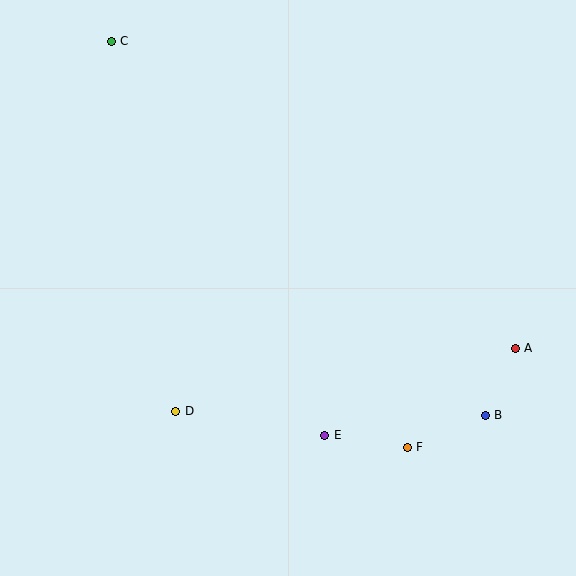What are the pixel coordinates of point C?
Point C is at (111, 41).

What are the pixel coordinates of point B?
Point B is at (485, 415).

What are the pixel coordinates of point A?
Point A is at (515, 348).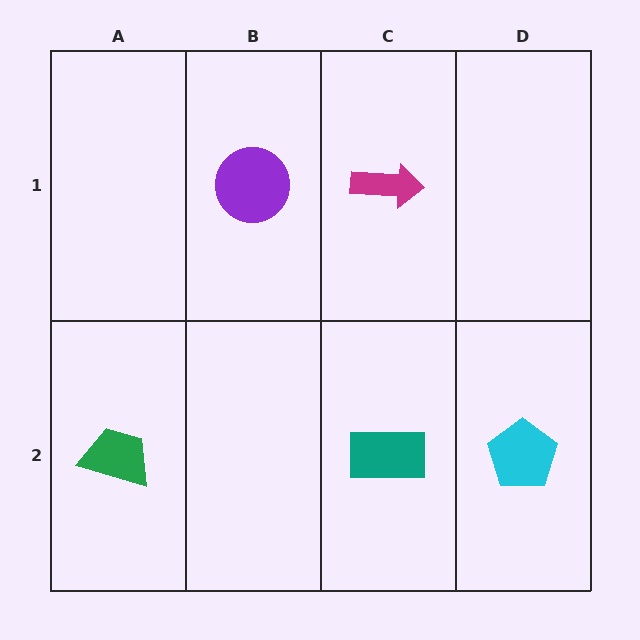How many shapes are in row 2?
3 shapes.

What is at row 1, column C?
A magenta arrow.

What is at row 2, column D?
A cyan pentagon.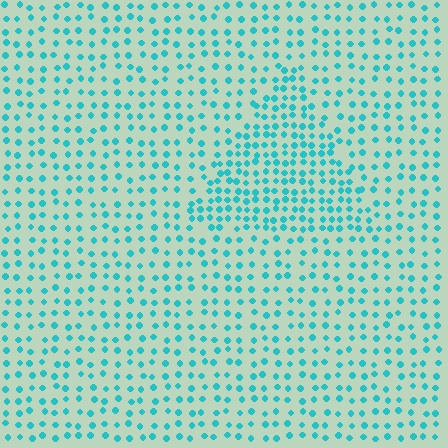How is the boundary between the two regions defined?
The boundary is defined by a change in element density (approximately 1.7x ratio). All elements are the same color, size, and shape.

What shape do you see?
I see a triangle.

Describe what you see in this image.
The image contains small cyan elements arranged at two different densities. A triangle-shaped region is visible where the elements are more densely packed than the surrounding area.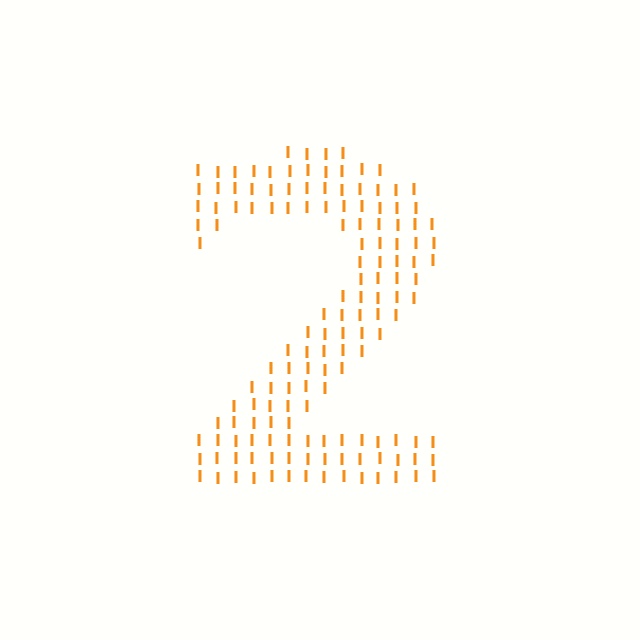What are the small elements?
The small elements are letter I's.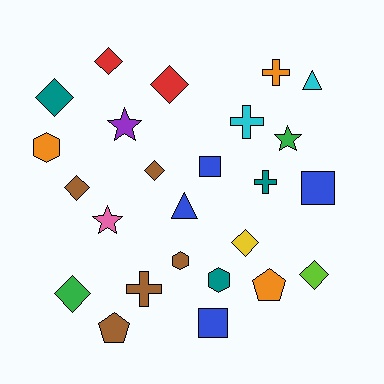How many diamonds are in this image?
There are 8 diamonds.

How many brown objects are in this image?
There are 5 brown objects.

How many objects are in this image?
There are 25 objects.